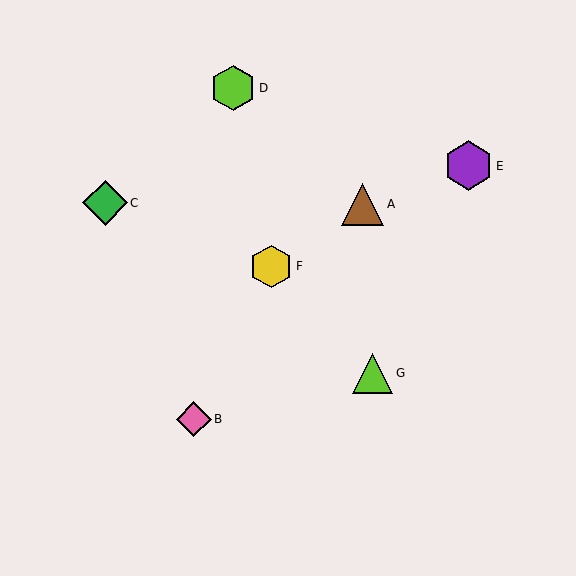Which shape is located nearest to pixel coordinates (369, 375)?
The lime triangle (labeled G) at (373, 373) is nearest to that location.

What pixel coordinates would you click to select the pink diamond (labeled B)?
Click at (194, 419) to select the pink diamond B.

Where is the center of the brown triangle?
The center of the brown triangle is at (363, 204).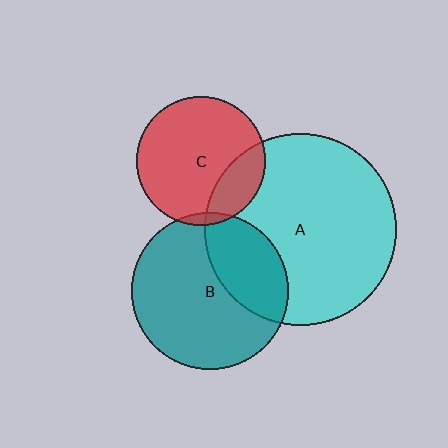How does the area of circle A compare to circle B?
Approximately 1.5 times.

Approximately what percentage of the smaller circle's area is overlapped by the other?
Approximately 5%.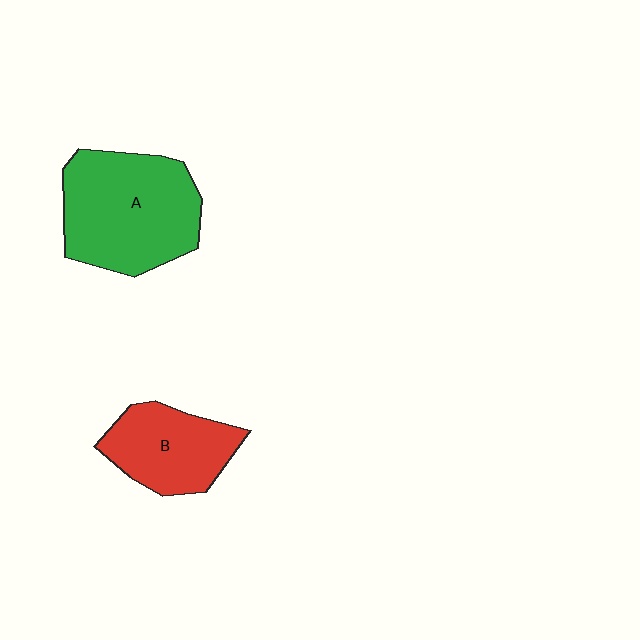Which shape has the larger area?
Shape A (green).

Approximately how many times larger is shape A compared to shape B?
Approximately 1.6 times.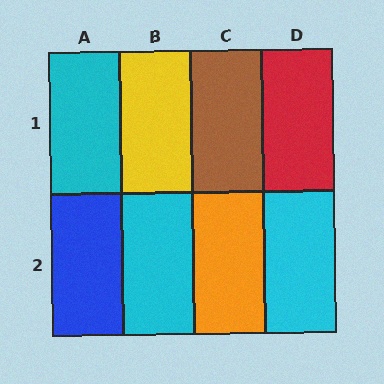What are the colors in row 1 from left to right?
Cyan, yellow, brown, red.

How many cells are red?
1 cell is red.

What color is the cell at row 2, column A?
Blue.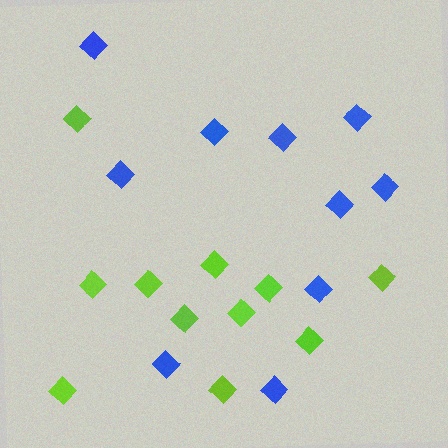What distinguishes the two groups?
There are 2 groups: one group of blue diamonds (10) and one group of lime diamonds (11).